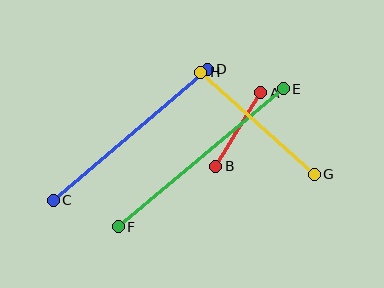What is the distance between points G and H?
The distance is approximately 152 pixels.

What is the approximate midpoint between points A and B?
The midpoint is at approximately (238, 130) pixels.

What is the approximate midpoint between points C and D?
The midpoint is at approximately (130, 135) pixels.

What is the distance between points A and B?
The distance is approximately 86 pixels.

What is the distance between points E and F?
The distance is approximately 215 pixels.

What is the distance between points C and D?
The distance is approximately 202 pixels.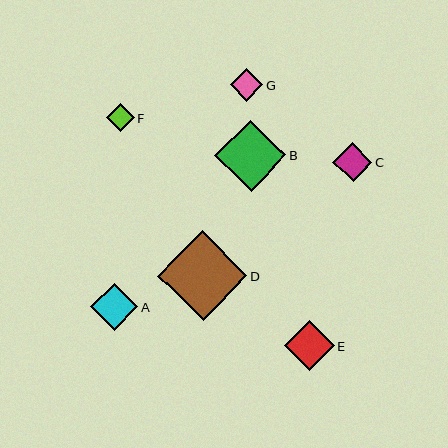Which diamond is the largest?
Diamond D is the largest with a size of approximately 90 pixels.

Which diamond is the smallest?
Diamond F is the smallest with a size of approximately 28 pixels.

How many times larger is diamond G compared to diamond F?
Diamond G is approximately 1.2 times the size of diamond F.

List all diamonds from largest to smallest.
From largest to smallest: D, B, E, A, C, G, F.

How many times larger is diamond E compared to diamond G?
Diamond E is approximately 1.5 times the size of diamond G.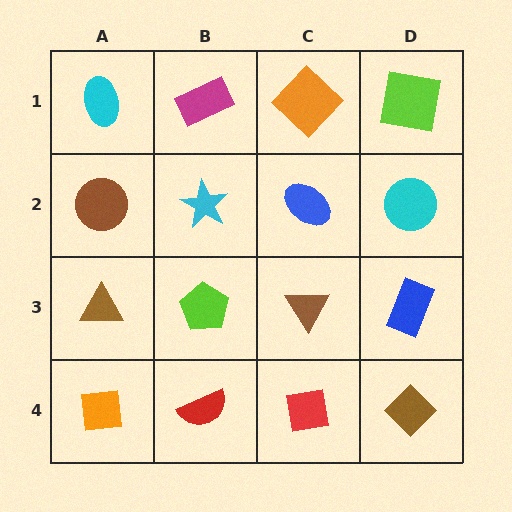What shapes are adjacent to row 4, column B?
A lime pentagon (row 3, column B), an orange square (row 4, column A), a red square (row 4, column C).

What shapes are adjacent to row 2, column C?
An orange diamond (row 1, column C), a brown triangle (row 3, column C), a cyan star (row 2, column B), a cyan circle (row 2, column D).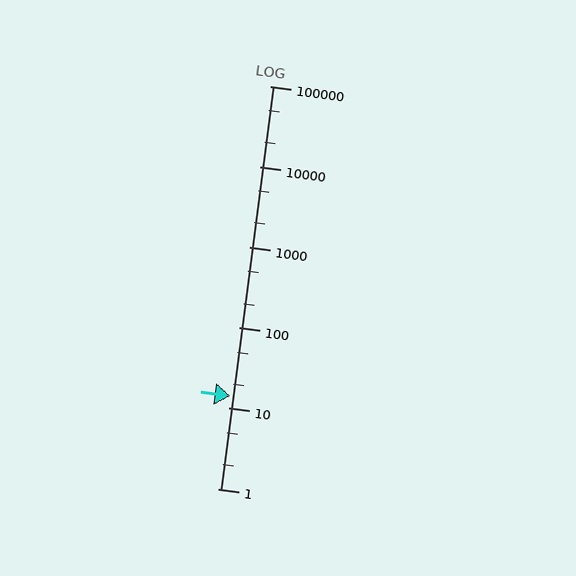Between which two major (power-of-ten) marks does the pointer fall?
The pointer is between 10 and 100.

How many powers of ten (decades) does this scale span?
The scale spans 5 decades, from 1 to 100000.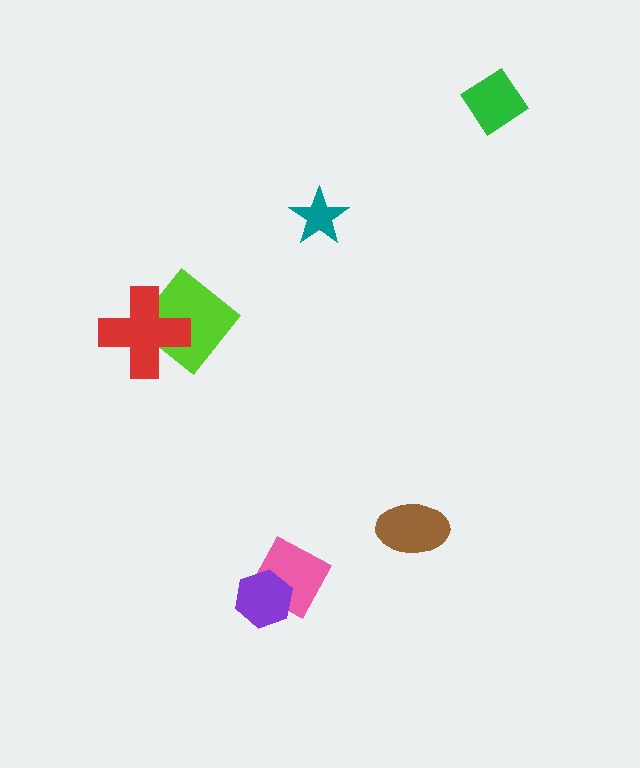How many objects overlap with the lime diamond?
1 object overlaps with the lime diamond.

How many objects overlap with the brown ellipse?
0 objects overlap with the brown ellipse.